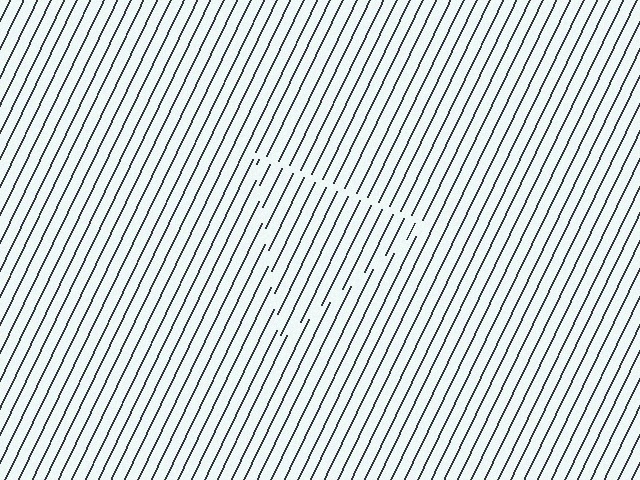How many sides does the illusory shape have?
3 sides — the line-ends trace a triangle.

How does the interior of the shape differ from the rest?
The interior of the shape contains the same grating, shifted by half a period — the contour is defined by the phase discontinuity where line-ends from the inner and outer gratings abut.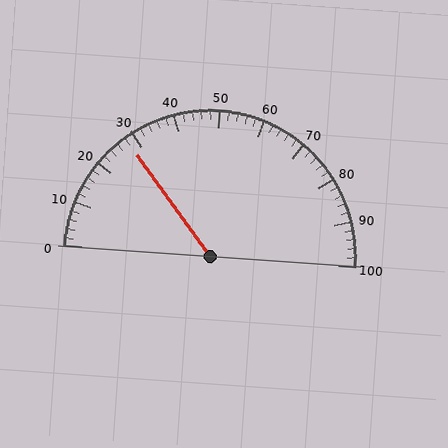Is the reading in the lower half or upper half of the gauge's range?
The reading is in the lower half of the range (0 to 100).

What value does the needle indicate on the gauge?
The needle indicates approximately 28.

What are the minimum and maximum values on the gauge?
The gauge ranges from 0 to 100.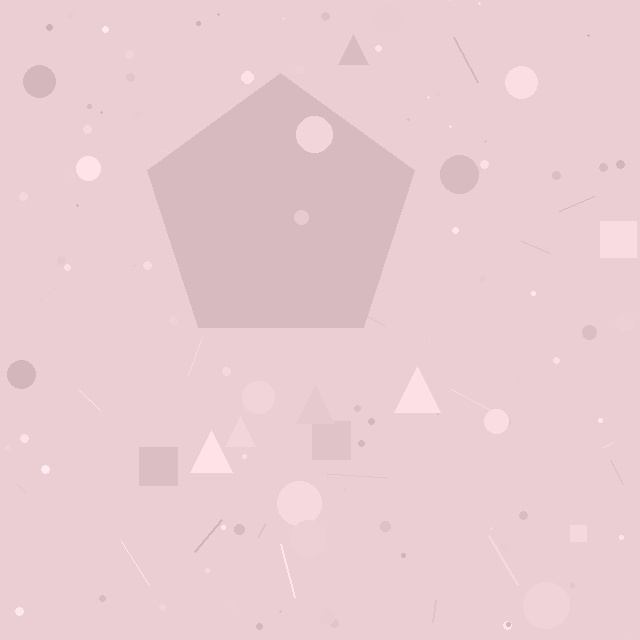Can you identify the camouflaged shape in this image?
The camouflaged shape is a pentagon.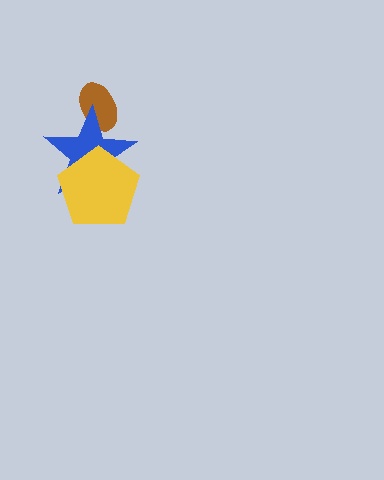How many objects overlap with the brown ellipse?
1 object overlaps with the brown ellipse.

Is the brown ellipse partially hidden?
Yes, it is partially covered by another shape.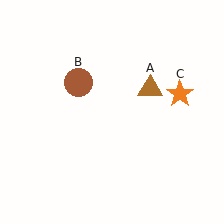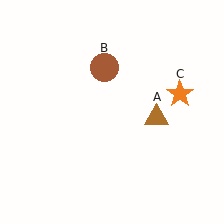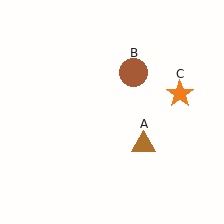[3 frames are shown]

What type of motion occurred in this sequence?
The brown triangle (object A), brown circle (object B) rotated clockwise around the center of the scene.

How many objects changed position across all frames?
2 objects changed position: brown triangle (object A), brown circle (object B).